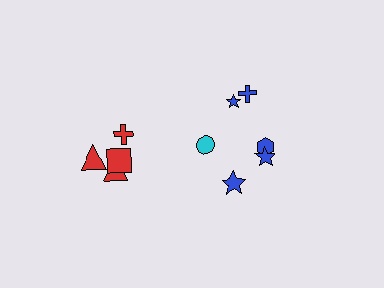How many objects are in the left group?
There are 4 objects.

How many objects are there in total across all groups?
There are 10 objects.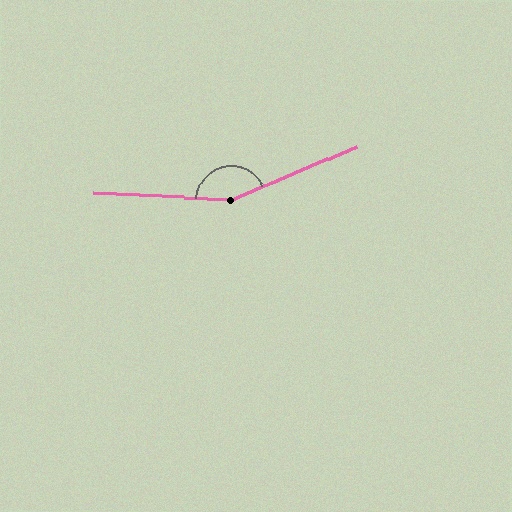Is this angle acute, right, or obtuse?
It is obtuse.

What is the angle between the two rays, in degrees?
Approximately 154 degrees.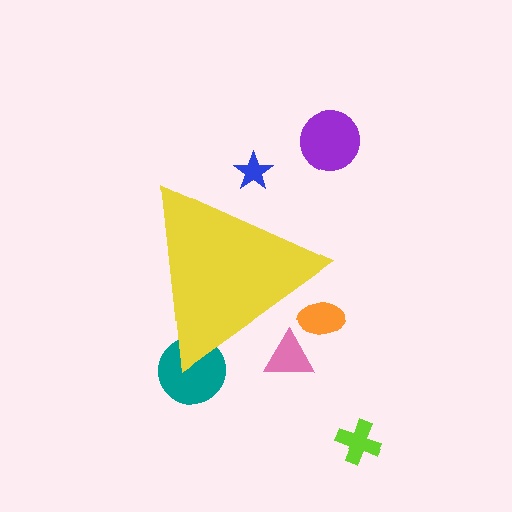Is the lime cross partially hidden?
No, the lime cross is fully visible.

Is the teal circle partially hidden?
Yes, the teal circle is partially hidden behind the yellow triangle.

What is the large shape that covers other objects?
A yellow triangle.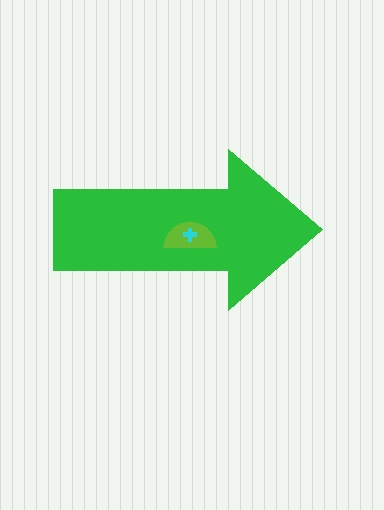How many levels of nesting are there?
3.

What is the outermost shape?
The green arrow.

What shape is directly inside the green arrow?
The lime semicircle.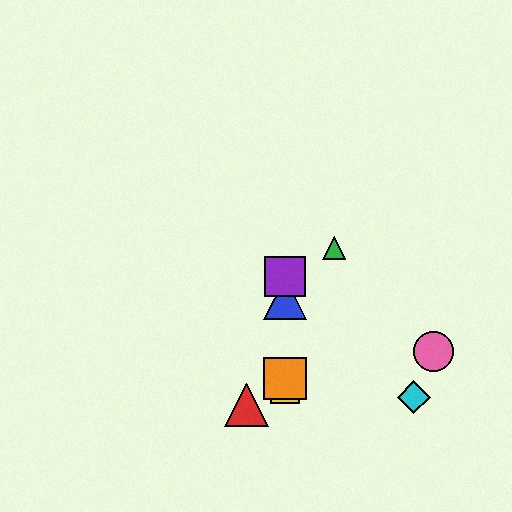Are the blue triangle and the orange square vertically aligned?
Yes, both are at x≈285.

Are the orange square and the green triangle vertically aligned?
No, the orange square is at x≈285 and the green triangle is at x≈334.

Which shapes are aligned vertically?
The blue triangle, the yellow square, the purple square, the orange square are aligned vertically.